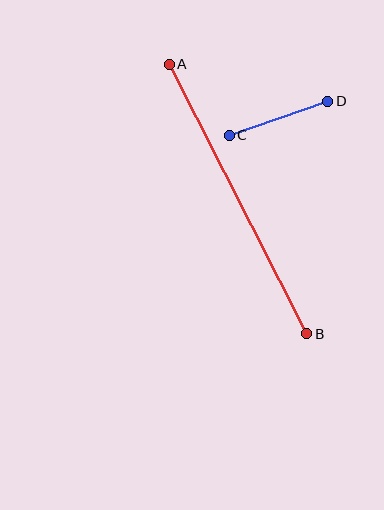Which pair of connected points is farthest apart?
Points A and B are farthest apart.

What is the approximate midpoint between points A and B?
The midpoint is at approximately (238, 199) pixels.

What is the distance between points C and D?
The distance is approximately 104 pixels.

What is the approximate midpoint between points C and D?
The midpoint is at approximately (279, 118) pixels.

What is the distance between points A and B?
The distance is approximately 303 pixels.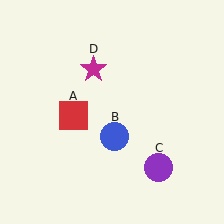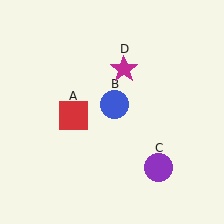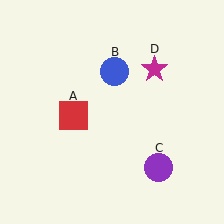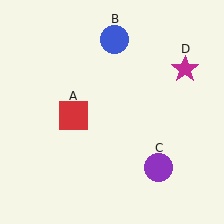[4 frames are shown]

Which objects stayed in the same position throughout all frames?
Red square (object A) and purple circle (object C) remained stationary.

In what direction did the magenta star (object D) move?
The magenta star (object D) moved right.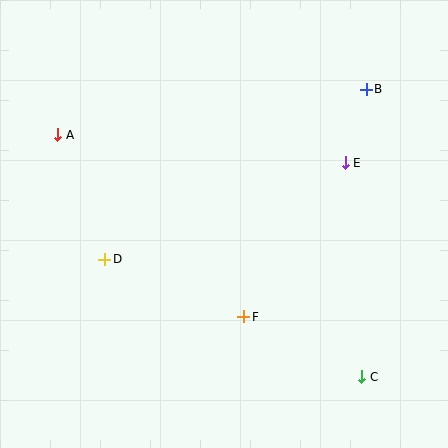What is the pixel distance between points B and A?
The distance between B and A is 312 pixels.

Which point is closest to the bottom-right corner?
Point C is closest to the bottom-right corner.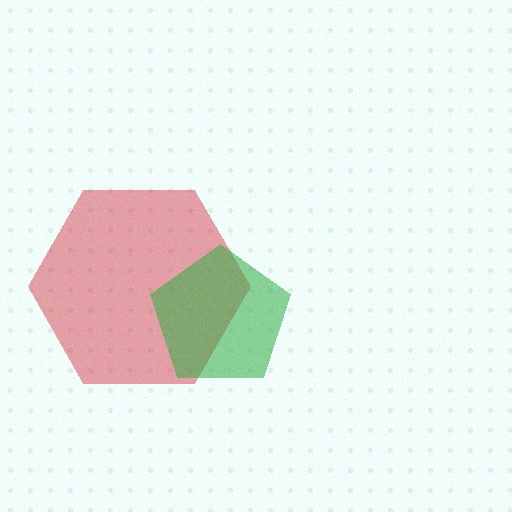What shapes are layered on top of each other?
The layered shapes are: a red hexagon, a green pentagon.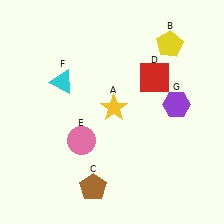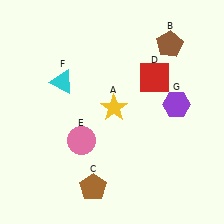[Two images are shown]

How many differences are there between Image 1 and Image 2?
There is 1 difference between the two images.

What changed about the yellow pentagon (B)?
In Image 1, B is yellow. In Image 2, it changed to brown.